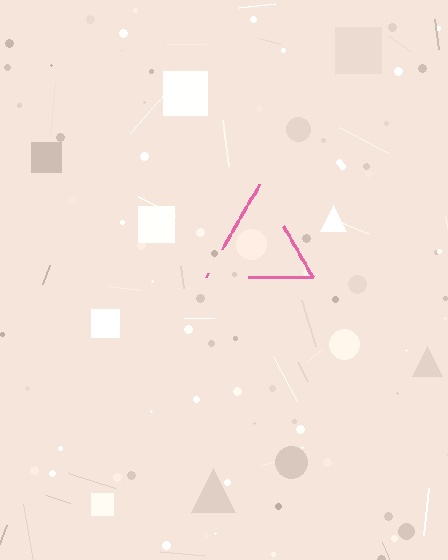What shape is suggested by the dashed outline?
The dashed outline suggests a triangle.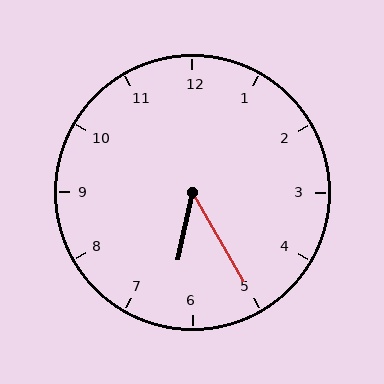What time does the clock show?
6:25.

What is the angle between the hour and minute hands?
Approximately 42 degrees.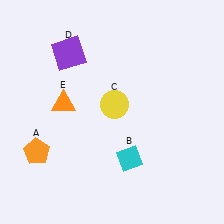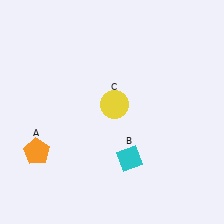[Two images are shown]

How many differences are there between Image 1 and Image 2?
There are 2 differences between the two images.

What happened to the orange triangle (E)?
The orange triangle (E) was removed in Image 2. It was in the top-left area of Image 1.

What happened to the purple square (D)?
The purple square (D) was removed in Image 2. It was in the top-left area of Image 1.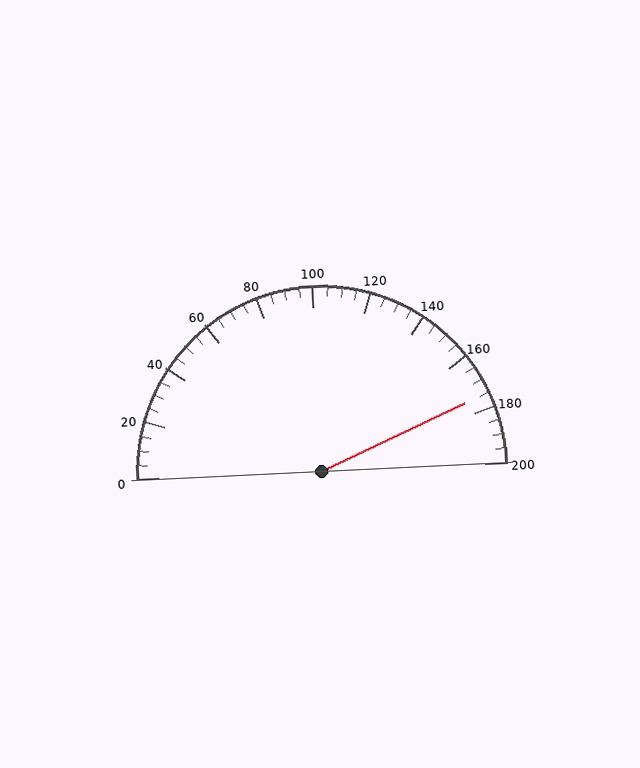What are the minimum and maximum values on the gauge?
The gauge ranges from 0 to 200.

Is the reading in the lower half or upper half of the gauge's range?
The reading is in the upper half of the range (0 to 200).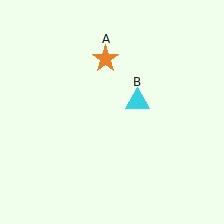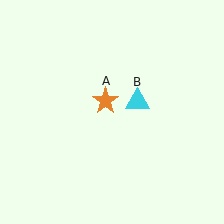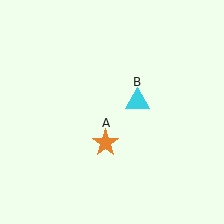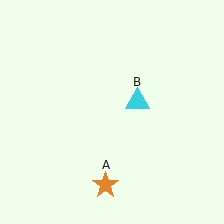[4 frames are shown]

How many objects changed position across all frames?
1 object changed position: orange star (object A).